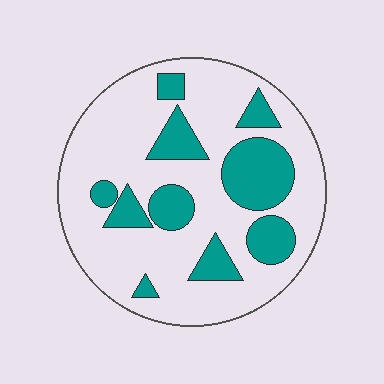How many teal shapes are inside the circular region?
10.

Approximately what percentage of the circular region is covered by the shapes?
Approximately 25%.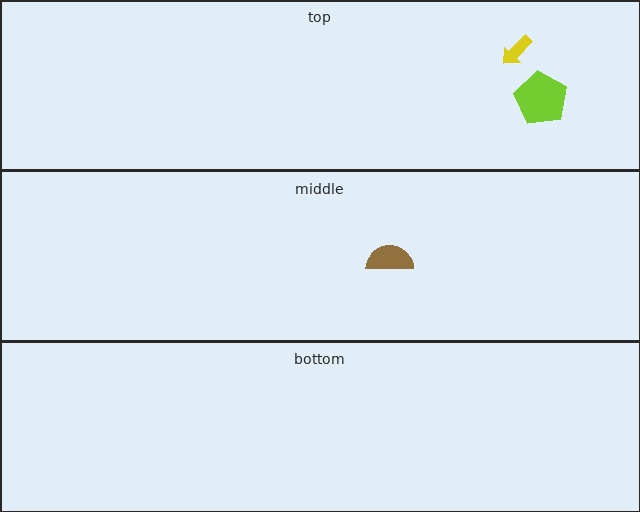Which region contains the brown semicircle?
The middle region.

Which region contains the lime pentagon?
The top region.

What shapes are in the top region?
The yellow arrow, the lime pentagon.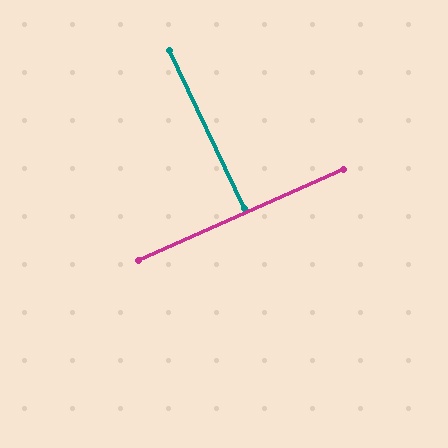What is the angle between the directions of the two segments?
Approximately 89 degrees.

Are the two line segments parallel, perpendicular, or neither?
Perpendicular — they meet at approximately 89°.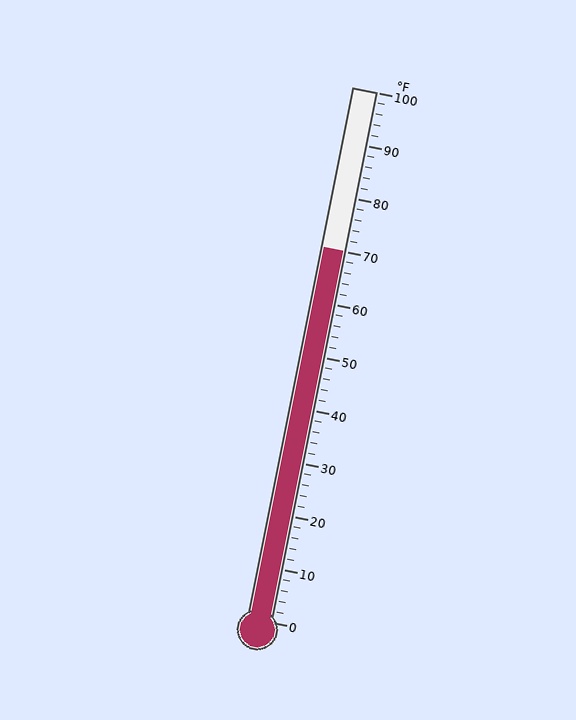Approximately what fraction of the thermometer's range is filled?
The thermometer is filled to approximately 70% of its range.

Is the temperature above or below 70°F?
The temperature is at 70°F.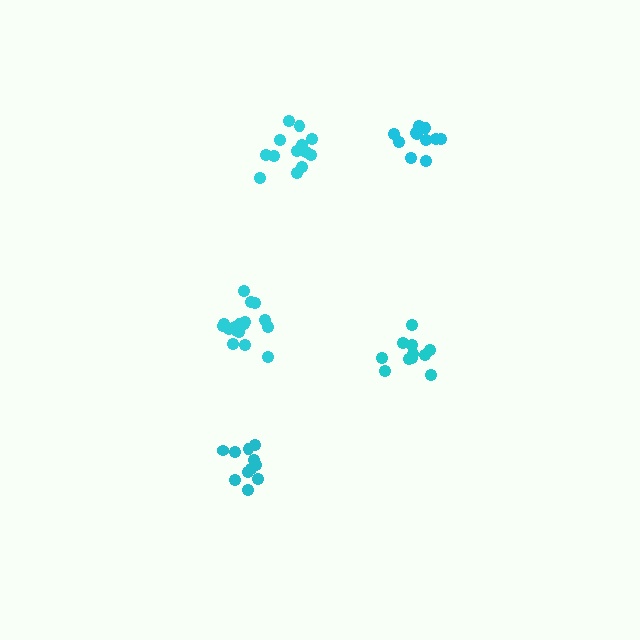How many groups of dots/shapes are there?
There are 5 groups.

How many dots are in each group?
Group 1: 11 dots, Group 2: 13 dots, Group 3: 12 dots, Group 4: 17 dots, Group 5: 11 dots (64 total).